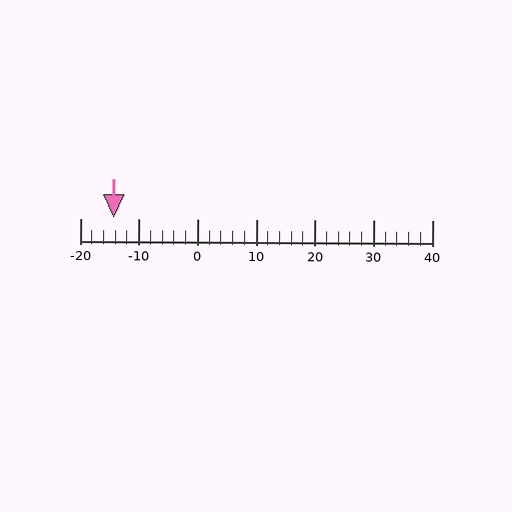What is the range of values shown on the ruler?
The ruler shows values from -20 to 40.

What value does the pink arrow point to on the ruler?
The pink arrow points to approximately -14.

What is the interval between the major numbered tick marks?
The major tick marks are spaced 10 units apart.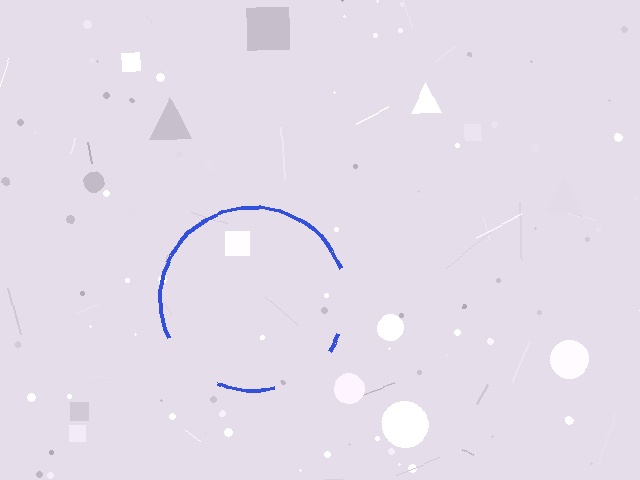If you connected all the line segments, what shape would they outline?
They would outline a circle.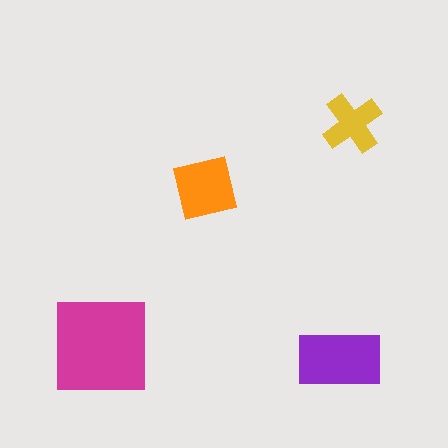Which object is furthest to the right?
The yellow cross is rightmost.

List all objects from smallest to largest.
The yellow cross, the orange square, the purple rectangle, the magenta square.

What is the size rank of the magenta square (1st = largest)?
1st.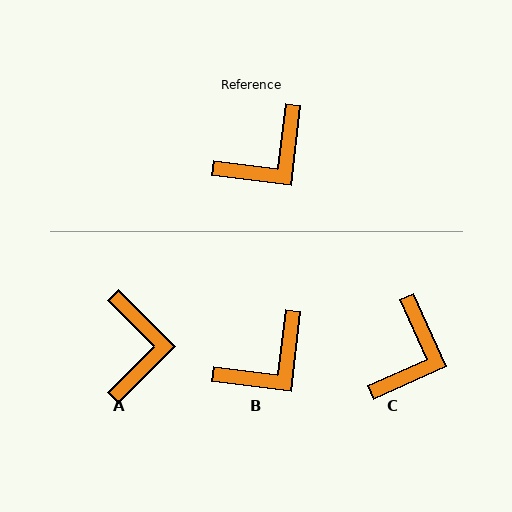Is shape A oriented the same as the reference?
No, it is off by about 52 degrees.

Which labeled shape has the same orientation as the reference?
B.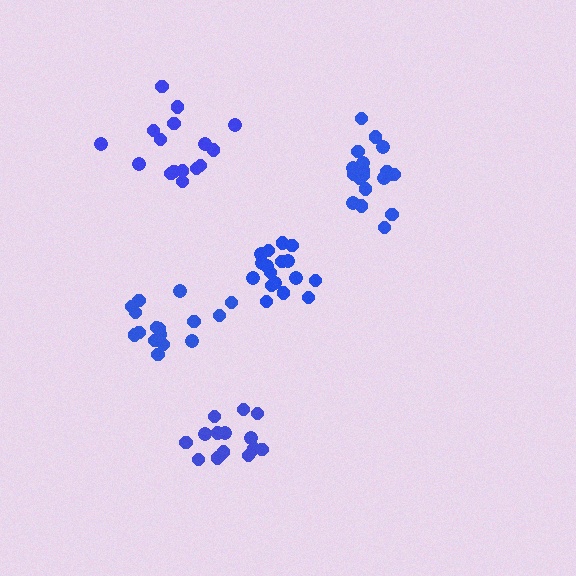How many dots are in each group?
Group 1: 16 dots, Group 2: 16 dots, Group 3: 20 dots, Group 4: 17 dots, Group 5: 16 dots (85 total).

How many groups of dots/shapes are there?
There are 5 groups.